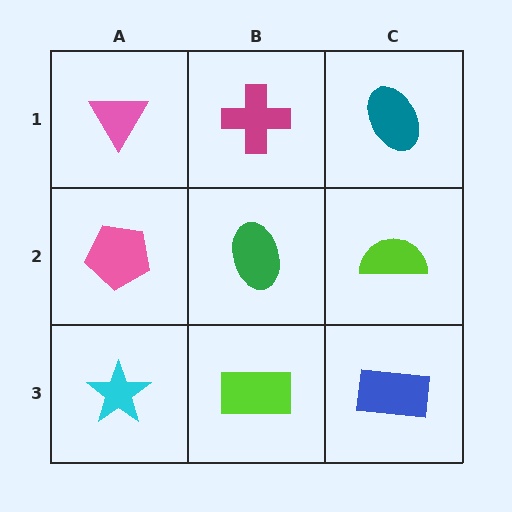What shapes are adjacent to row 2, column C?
A teal ellipse (row 1, column C), a blue rectangle (row 3, column C), a green ellipse (row 2, column B).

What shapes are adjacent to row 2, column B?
A magenta cross (row 1, column B), a lime rectangle (row 3, column B), a pink pentagon (row 2, column A), a lime semicircle (row 2, column C).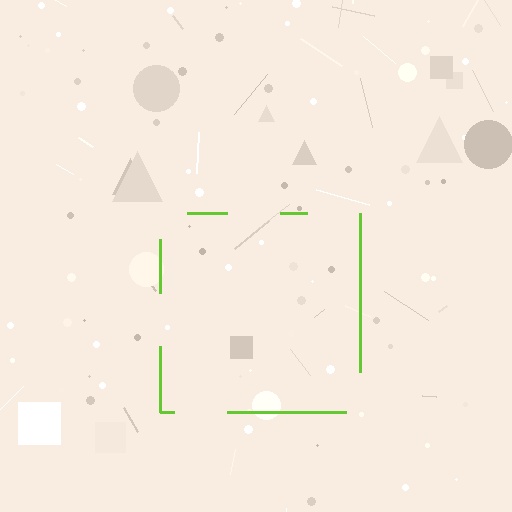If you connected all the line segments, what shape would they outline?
They would outline a square.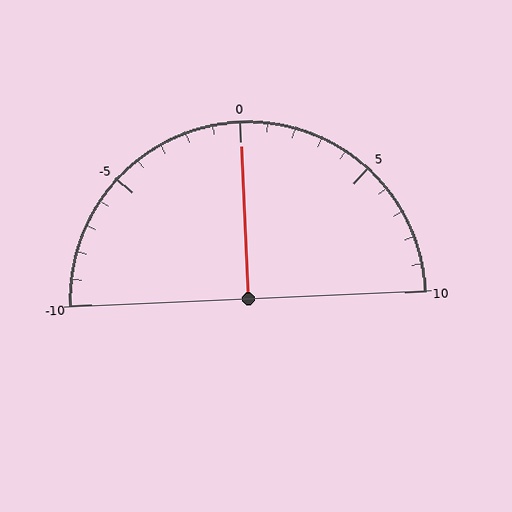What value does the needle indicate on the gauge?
The needle indicates approximately 0.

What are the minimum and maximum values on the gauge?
The gauge ranges from -10 to 10.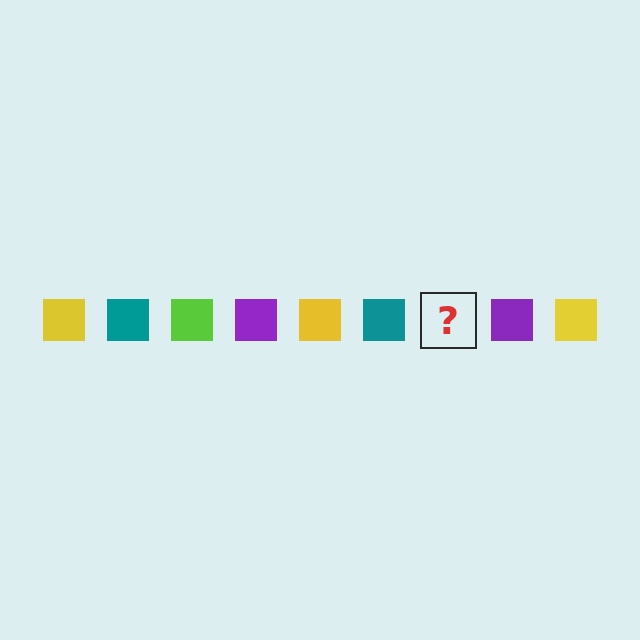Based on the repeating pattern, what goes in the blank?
The blank should be a lime square.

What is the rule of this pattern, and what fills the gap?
The rule is that the pattern cycles through yellow, teal, lime, purple squares. The gap should be filled with a lime square.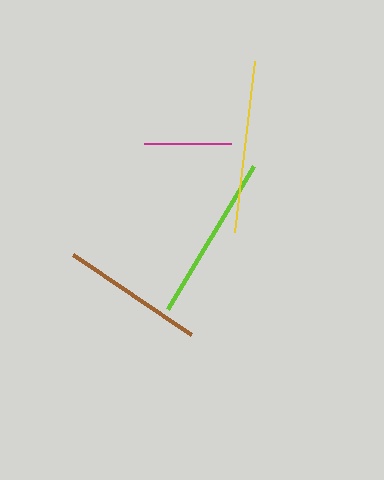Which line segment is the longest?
The yellow line is the longest at approximately 171 pixels.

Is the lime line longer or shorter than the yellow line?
The yellow line is longer than the lime line.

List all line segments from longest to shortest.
From longest to shortest: yellow, lime, brown, magenta.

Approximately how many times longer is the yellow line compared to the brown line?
The yellow line is approximately 1.2 times the length of the brown line.